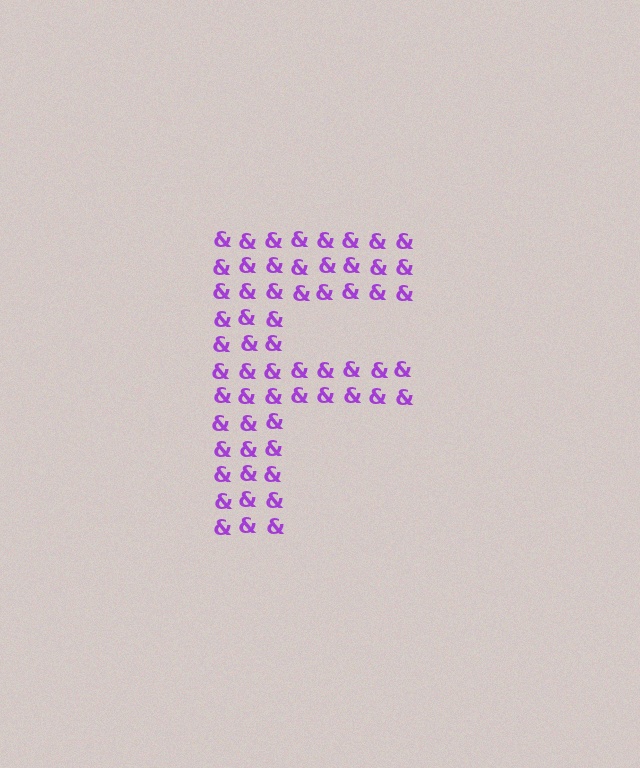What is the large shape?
The large shape is the letter F.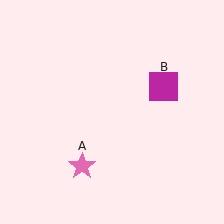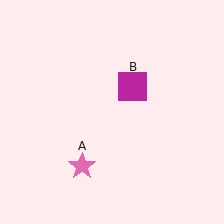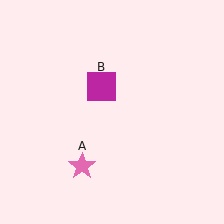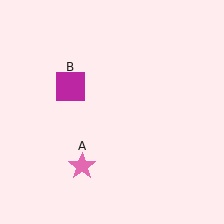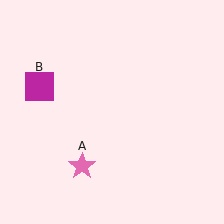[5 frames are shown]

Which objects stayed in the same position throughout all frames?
Pink star (object A) remained stationary.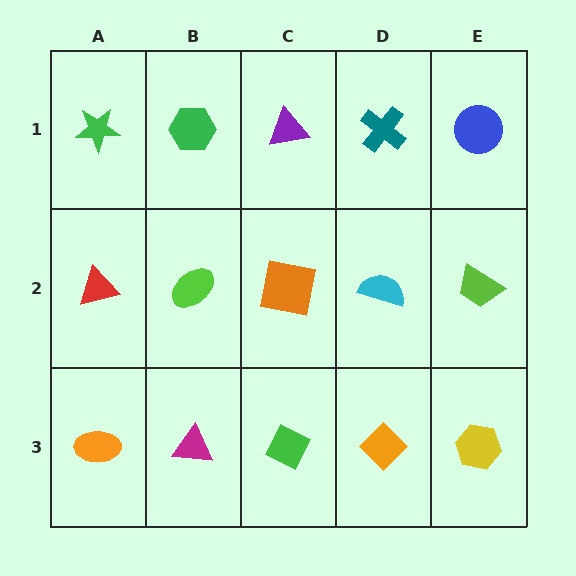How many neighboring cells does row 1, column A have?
2.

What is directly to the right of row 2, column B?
An orange square.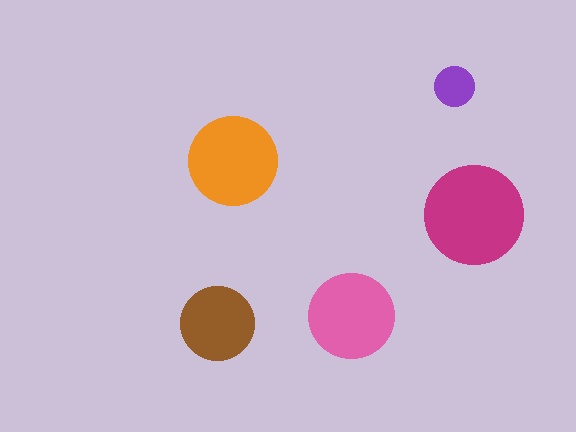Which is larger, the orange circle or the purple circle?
The orange one.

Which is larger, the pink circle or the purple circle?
The pink one.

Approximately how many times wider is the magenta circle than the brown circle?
About 1.5 times wider.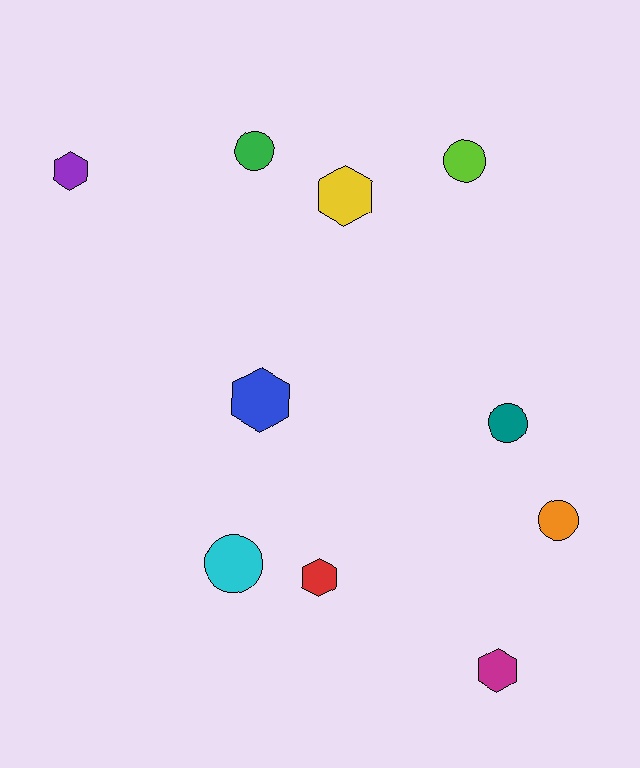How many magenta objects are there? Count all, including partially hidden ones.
There is 1 magenta object.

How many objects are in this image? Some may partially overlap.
There are 10 objects.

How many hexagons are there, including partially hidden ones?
There are 5 hexagons.